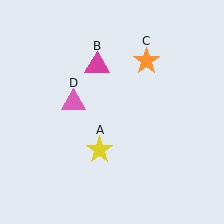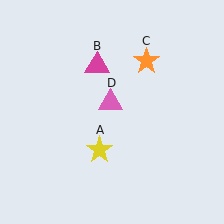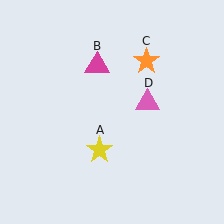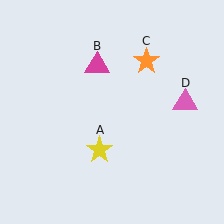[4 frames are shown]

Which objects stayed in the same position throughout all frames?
Yellow star (object A) and magenta triangle (object B) and orange star (object C) remained stationary.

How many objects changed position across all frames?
1 object changed position: pink triangle (object D).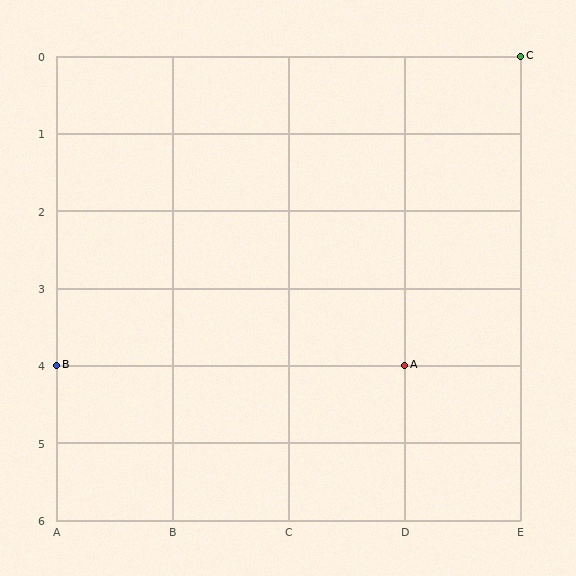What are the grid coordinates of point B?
Point B is at grid coordinates (A, 4).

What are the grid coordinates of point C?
Point C is at grid coordinates (E, 0).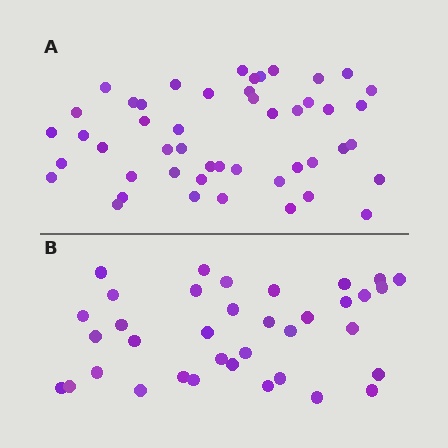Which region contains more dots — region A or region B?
Region A (the top region) has more dots.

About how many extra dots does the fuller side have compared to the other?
Region A has roughly 12 or so more dots than region B.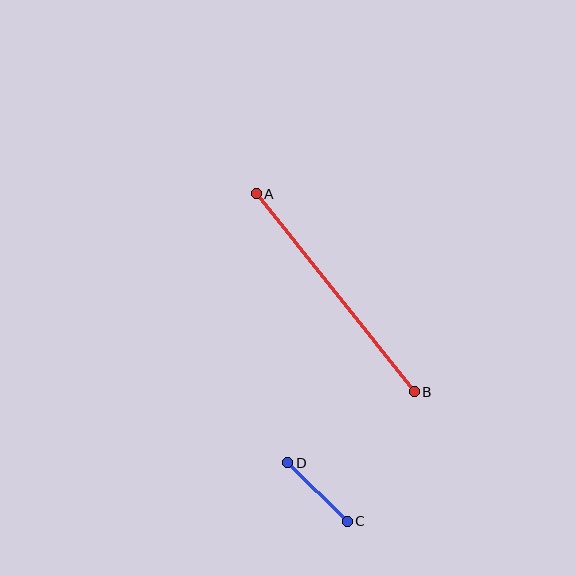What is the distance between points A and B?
The distance is approximately 253 pixels.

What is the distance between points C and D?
The distance is approximately 83 pixels.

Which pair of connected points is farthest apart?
Points A and B are farthest apart.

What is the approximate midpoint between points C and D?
The midpoint is at approximately (317, 492) pixels.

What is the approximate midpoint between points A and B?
The midpoint is at approximately (335, 293) pixels.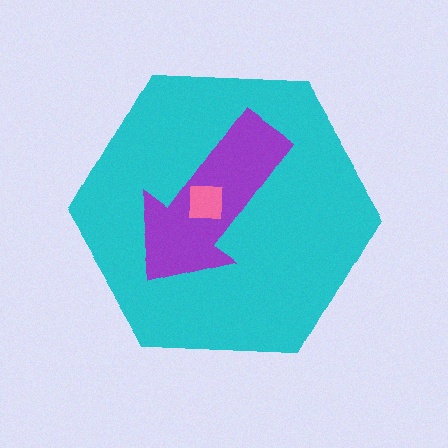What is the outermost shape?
The cyan hexagon.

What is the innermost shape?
The pink square.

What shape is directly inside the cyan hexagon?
The purple arrow.